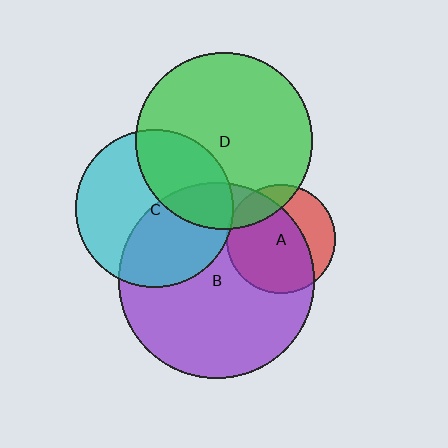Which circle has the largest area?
Circle B (purple).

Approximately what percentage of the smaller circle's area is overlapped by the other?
Approximately 45%.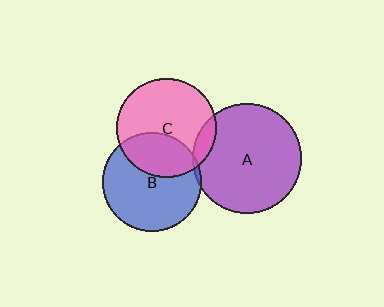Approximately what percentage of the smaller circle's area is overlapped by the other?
Approximately 5%.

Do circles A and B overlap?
Yes.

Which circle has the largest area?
Circle A (purple).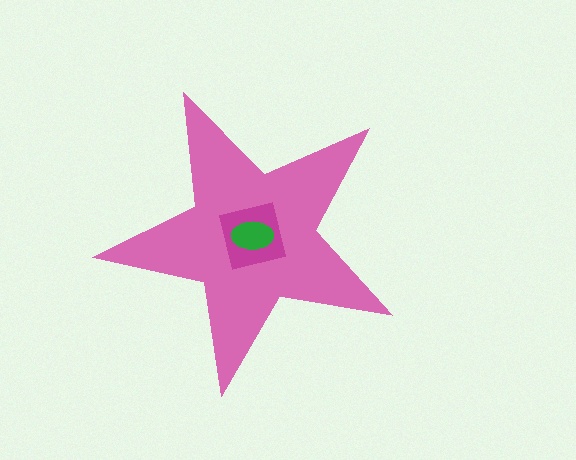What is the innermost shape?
The green ellipse.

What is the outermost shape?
The pink star.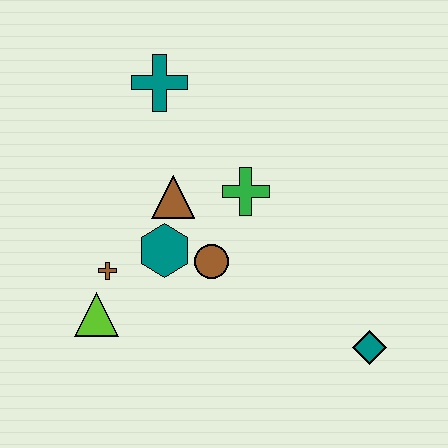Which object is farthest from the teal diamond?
The teal cross is farthest from the teal diamond.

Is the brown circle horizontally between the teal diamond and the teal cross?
Yes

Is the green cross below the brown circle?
No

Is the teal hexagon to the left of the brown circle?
Yes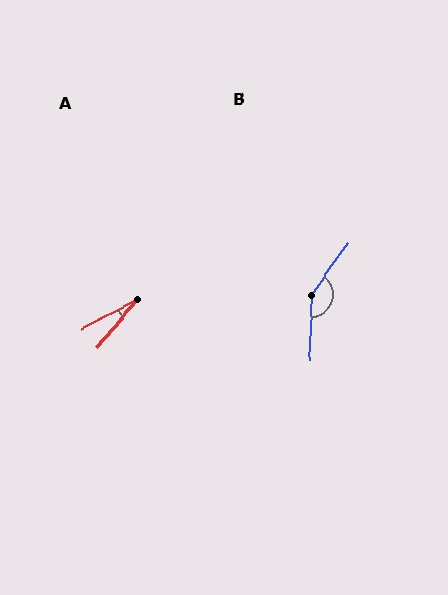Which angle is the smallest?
A, at approximately 23 degrees.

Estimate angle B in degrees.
Approximately 147 degrees.